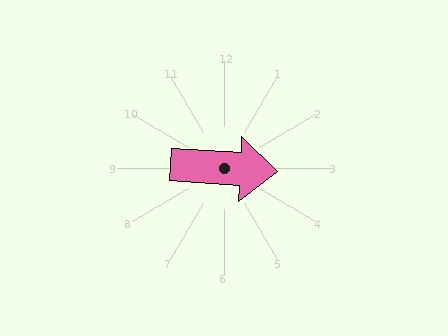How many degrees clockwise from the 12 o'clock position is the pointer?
Approximately 93 degrees.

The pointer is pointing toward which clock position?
Roughly 3 o'clock.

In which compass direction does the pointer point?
East.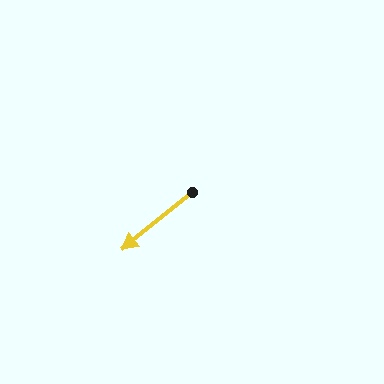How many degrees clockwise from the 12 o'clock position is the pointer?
Approximately 231 degrees.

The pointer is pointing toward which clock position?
Roughly 8 o'clock.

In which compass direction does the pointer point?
Southwest.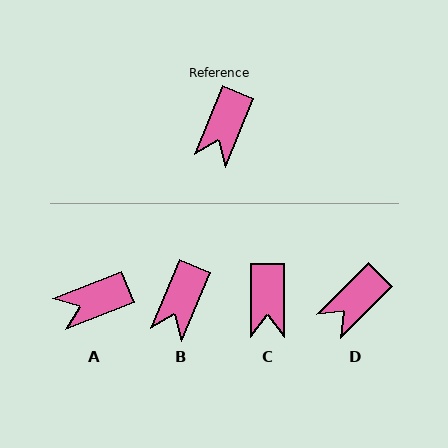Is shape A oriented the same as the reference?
No, it is off by about 46 degrees.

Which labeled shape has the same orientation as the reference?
B.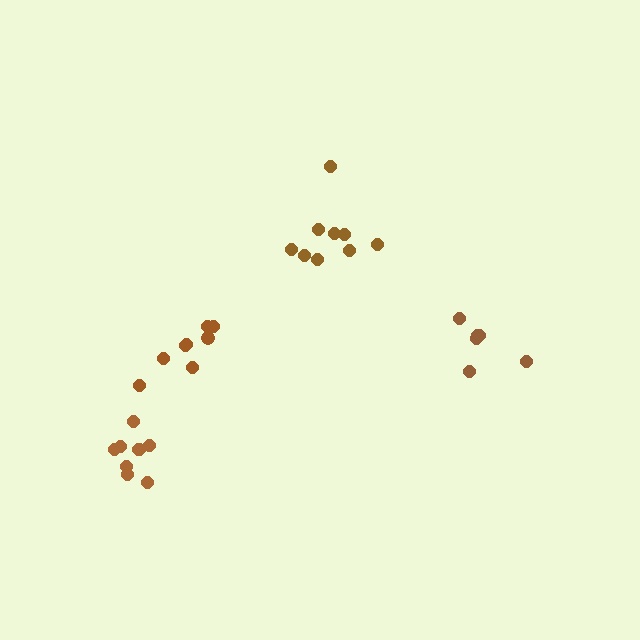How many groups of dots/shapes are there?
There are 4 groups.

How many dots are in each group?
Group 1: 9 dots, Group 2: 8 dots, Group 3: 8 dots, Group 4: 6 dots (31 total).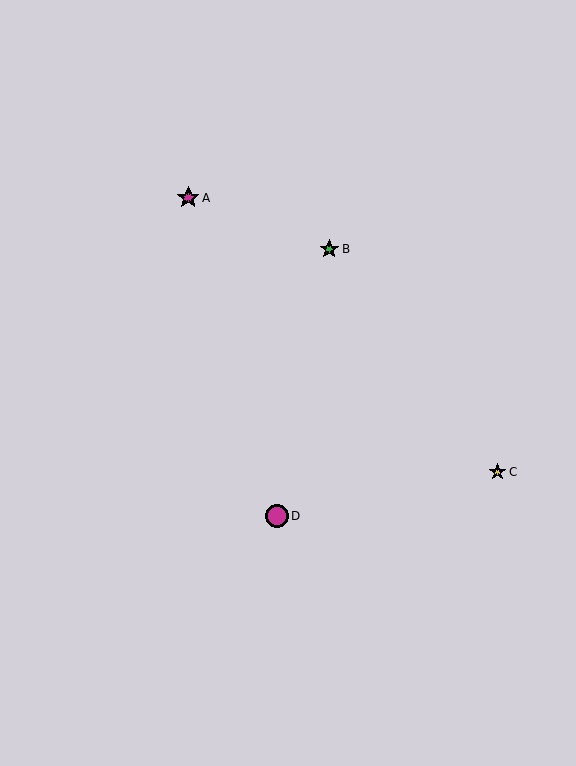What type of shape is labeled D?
Shape D is a magenta circle.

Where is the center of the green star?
The center of the green star is at (329, 249).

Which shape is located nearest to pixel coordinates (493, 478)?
The yellow star (labeled C) at (498, 472) is nearest to that location.